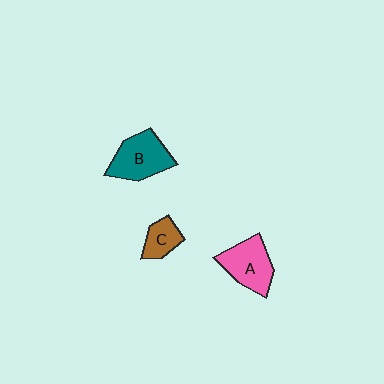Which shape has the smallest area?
Shape C (brown).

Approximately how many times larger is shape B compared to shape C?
Approximately 1.9 times.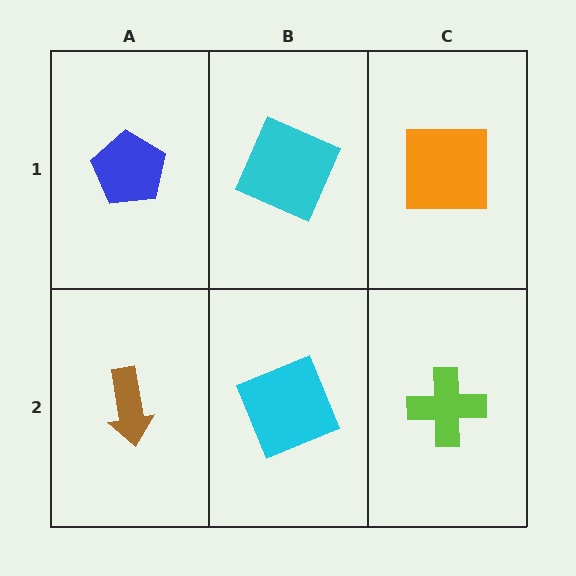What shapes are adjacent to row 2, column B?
A cyan square (row 1, column B), a brown arrow (row 2, column A), a lime cross (row 2, column C).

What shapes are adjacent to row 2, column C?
An orange square (row 1, column C), a cyan square (row 2, column B).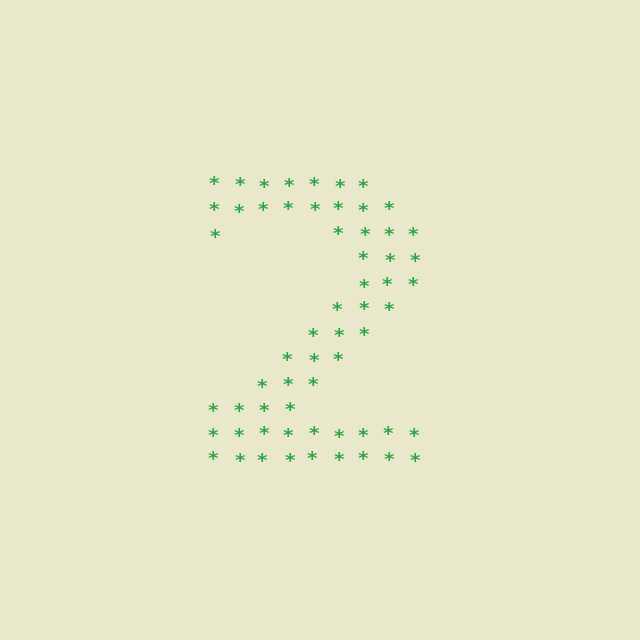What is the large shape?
The large shape is the digit 2.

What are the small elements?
The small elements are asterisks.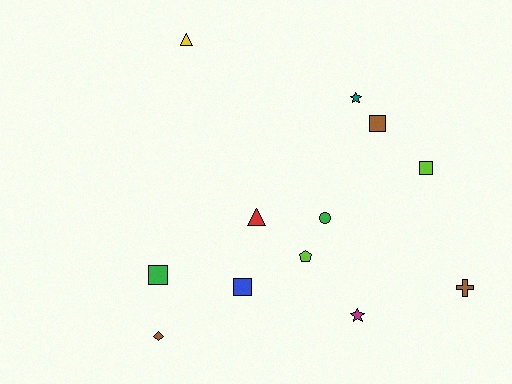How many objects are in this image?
There are 12 objects.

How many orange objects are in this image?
There are no orange objects.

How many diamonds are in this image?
There is 1 diamond.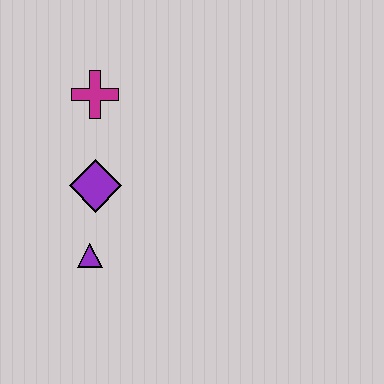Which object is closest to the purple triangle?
The purple diamond is closest to the purple triangle.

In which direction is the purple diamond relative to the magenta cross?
The purple diamond is below the magenta cross.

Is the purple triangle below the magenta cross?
Yes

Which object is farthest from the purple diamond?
The magenta cross is farthest from the purple diamond.